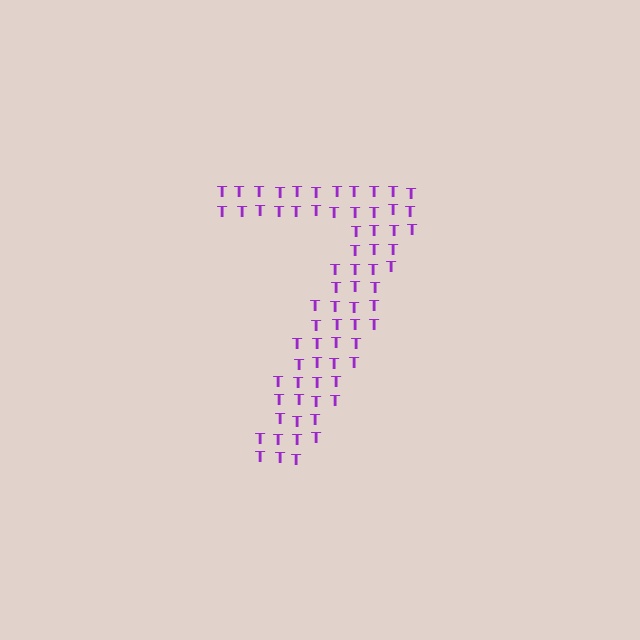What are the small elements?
The small elements are letter T's.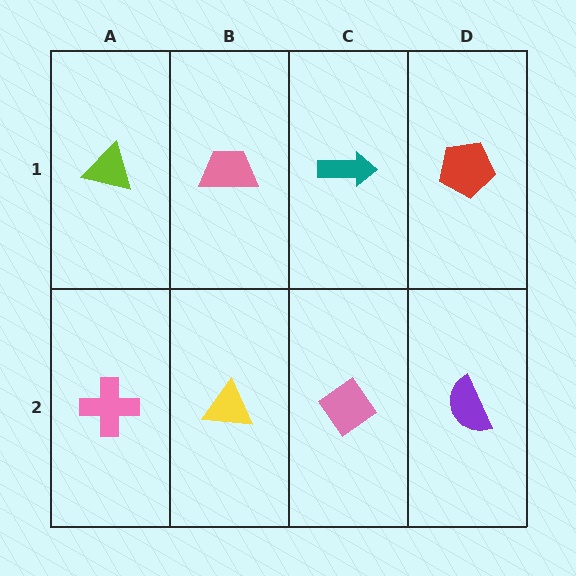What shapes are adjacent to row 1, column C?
A pink diamond (row 2, column C), a pink trapezoid (row 1, column B), a red pentagon (row 1, column D).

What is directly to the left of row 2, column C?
A yellow triangle.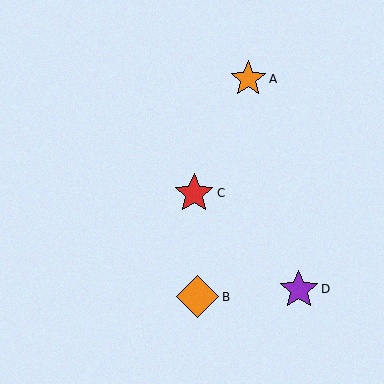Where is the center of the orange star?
The center of the orange star is at (248, 79).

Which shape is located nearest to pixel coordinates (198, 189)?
The red star (labeled C) at (194, 194) is nearest to that location.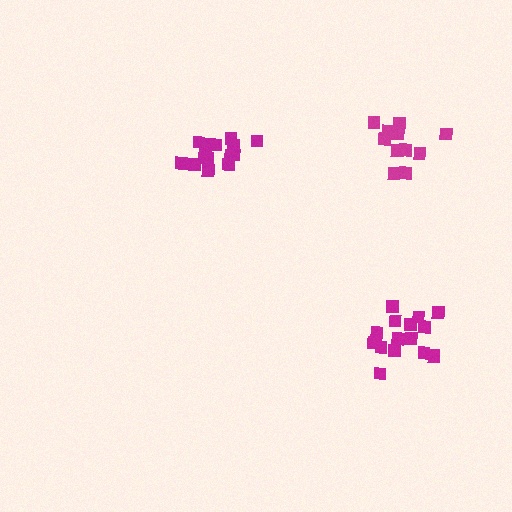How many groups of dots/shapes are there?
There are 3 groups.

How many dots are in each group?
Group 1: 11 dots, Group 2: 15 dots, Group 3: 17 dots (43 total).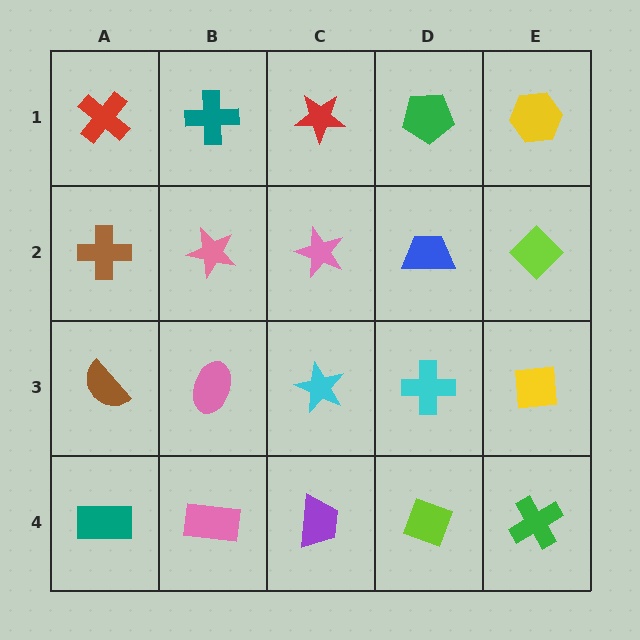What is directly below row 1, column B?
A pink star.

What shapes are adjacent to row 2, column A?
A red cross (row 1, column A), a brown semicircle (row 3, column A), a pink star (row 2, column B).